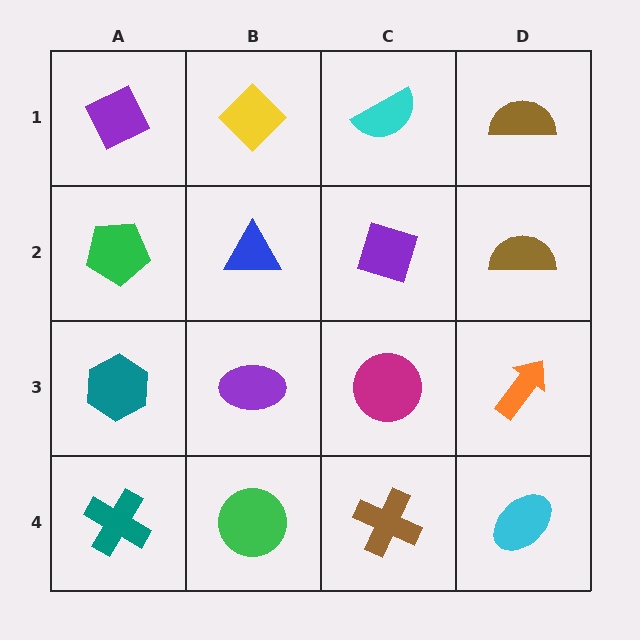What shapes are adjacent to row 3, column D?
A brown semicircle (row 2, column D), a cyan ellipse (row 4, column D), a magenta circle (row 3, column C).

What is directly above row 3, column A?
A green pentagon.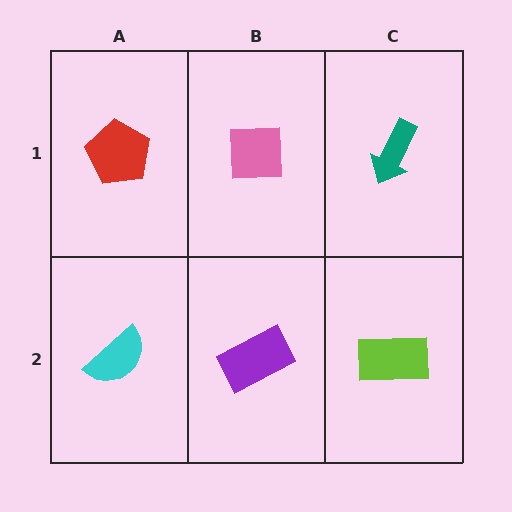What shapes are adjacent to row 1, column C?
A lime rectangle (row 2, column C), a pink square (row 1, column B).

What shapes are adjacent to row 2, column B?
A pink square (row 1, column B), a cyan semicircle (row 2, column A), a lime rectangle (row 2, column C).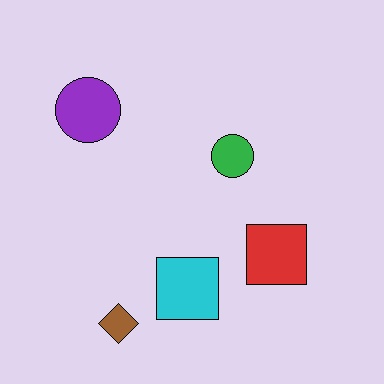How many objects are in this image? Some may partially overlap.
There are 5 objects.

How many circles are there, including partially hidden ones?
There are 2 circles.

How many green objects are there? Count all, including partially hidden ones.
There is 1 green object.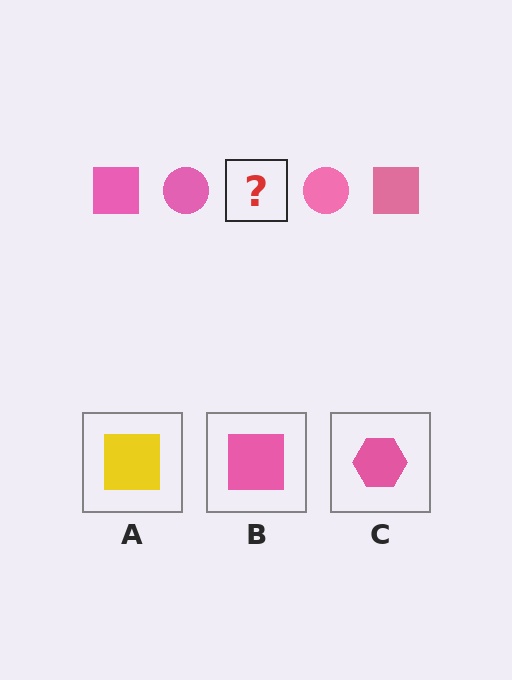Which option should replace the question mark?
Option B.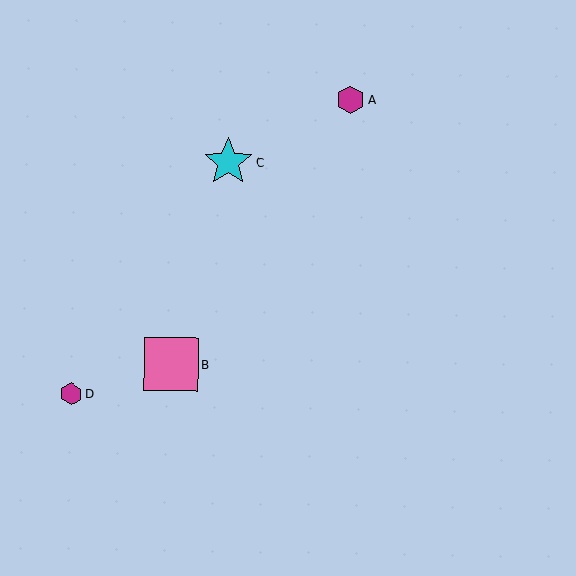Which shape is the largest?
The pink square (labeled B) is the largest.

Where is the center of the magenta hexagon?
The center of the magenta hexagon is at (351, 100).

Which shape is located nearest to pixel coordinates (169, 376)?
The pink square (labeled B) at (171, 364) is nearest to that location.